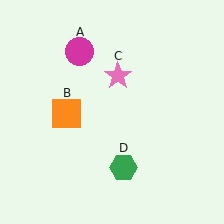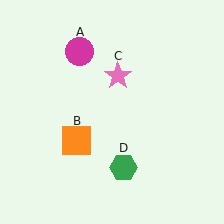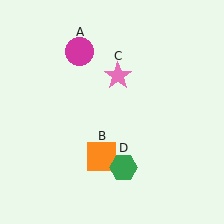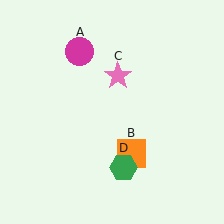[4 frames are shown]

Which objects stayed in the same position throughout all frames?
Magenta circle (object A) and pink star (object C) and green hexagon (object D) remained stationary.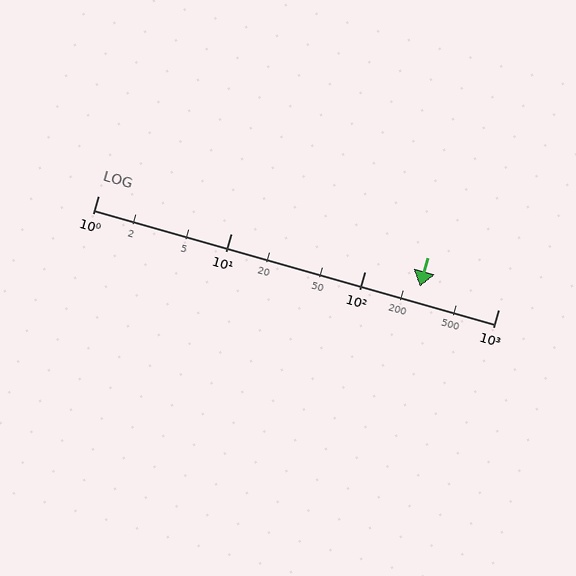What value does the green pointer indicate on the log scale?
The pointer indicates approximately 260.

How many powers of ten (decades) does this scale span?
The scale spans 3 decades, from 1 to 1000.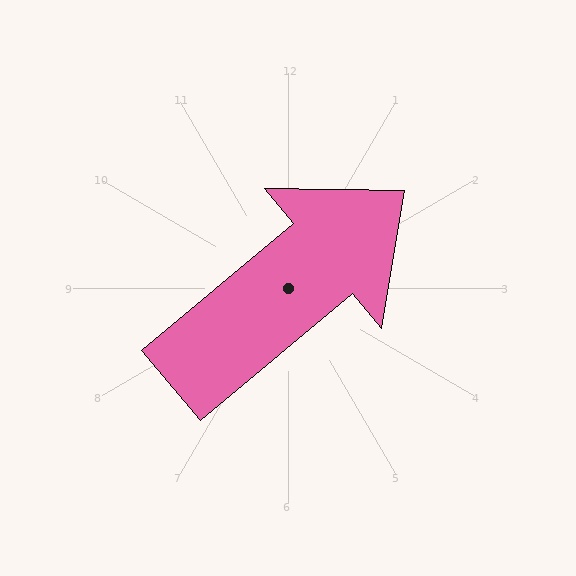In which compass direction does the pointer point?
Northeast.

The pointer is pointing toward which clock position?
Roughly 2 o'clock.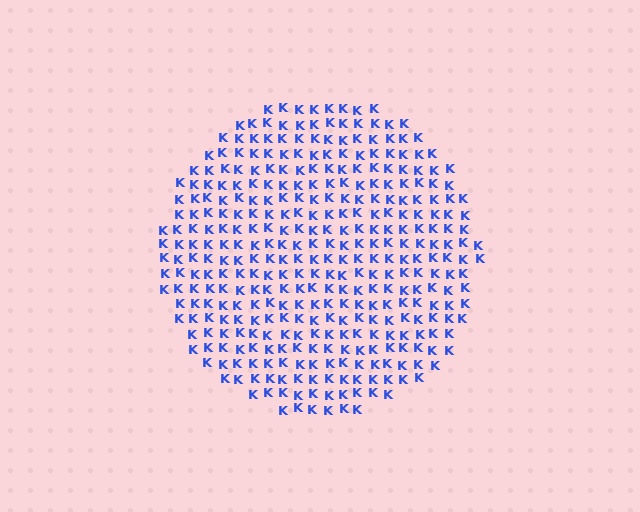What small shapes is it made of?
It is made of small letter K's.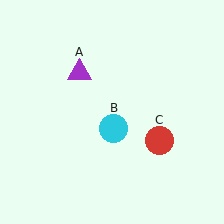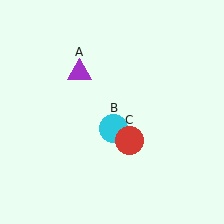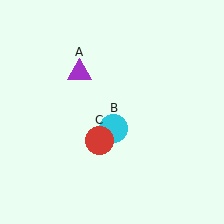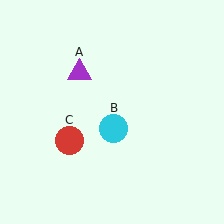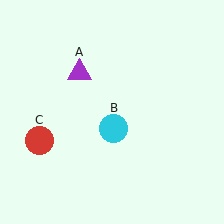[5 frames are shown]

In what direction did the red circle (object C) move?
The red circle (object C) moved left.